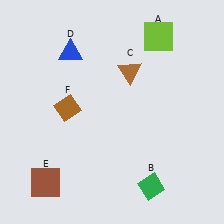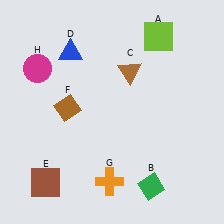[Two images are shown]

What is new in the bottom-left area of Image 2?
An orange cross (G) was added in the bottom-left area of Image 2.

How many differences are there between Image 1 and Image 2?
There are 2 differences between the two images.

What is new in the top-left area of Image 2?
A magenta circle (H) was added in the top-left area of Image 2.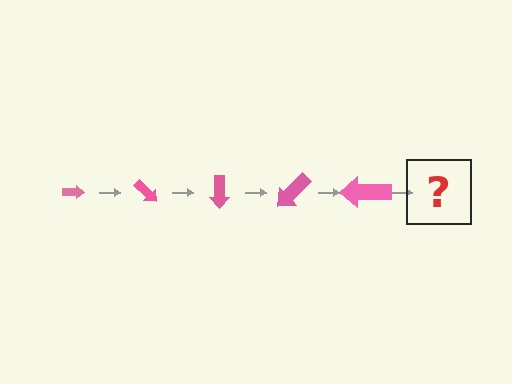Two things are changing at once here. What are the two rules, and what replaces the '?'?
The two rules are that the arrow grows larger each step and it rotates 45 degrees each step. The '?' should be an arrow, larger than the previous one and rotated 225 degrees from the start.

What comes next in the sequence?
The next element should be an arrow, larger than the previous one and rotated 225 degrees from the start.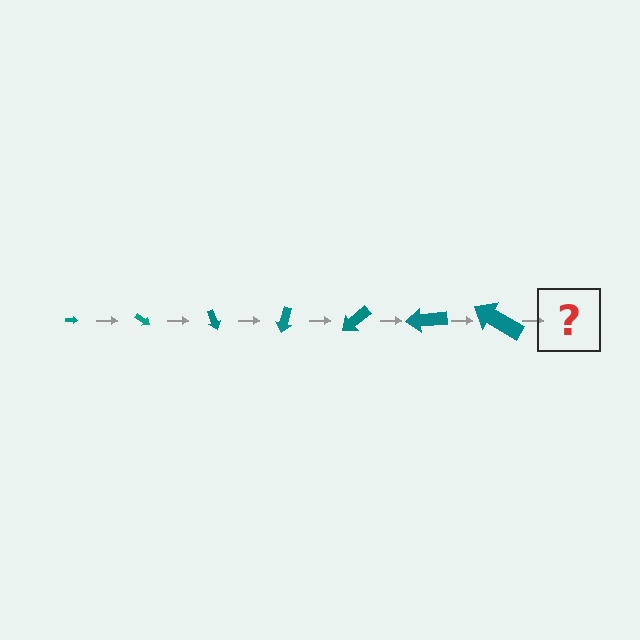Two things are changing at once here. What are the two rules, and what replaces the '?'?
The two rules are that the arrow grows larger each step and it rotates 35 degrees each step. The '?' should be an arrow, larger than the previous one and rotated 245 degrees from the start.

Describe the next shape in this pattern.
It should be an arrow, larger than the previous one and rotated 245 degrees from the start.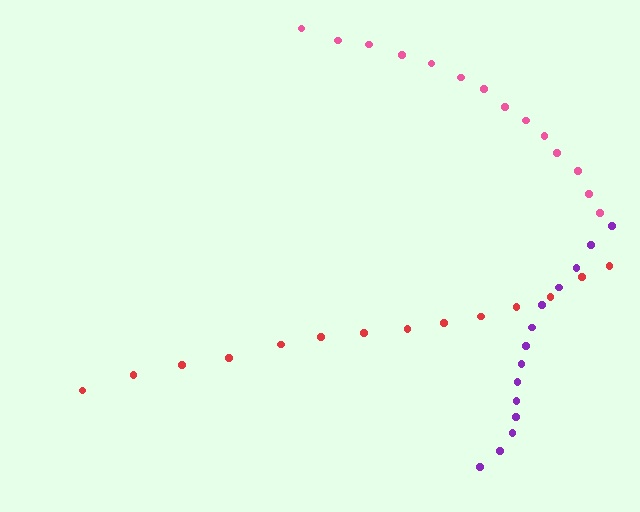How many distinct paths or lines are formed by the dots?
There are 3 distinct paths.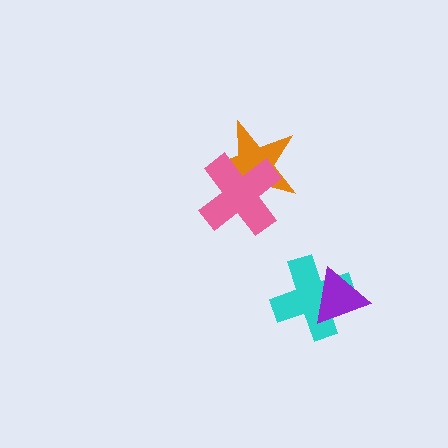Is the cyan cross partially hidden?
Yes, it is partially covered by another shape.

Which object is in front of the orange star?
The pink cross is in front of the orange star.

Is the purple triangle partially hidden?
No, no other shape covers it.